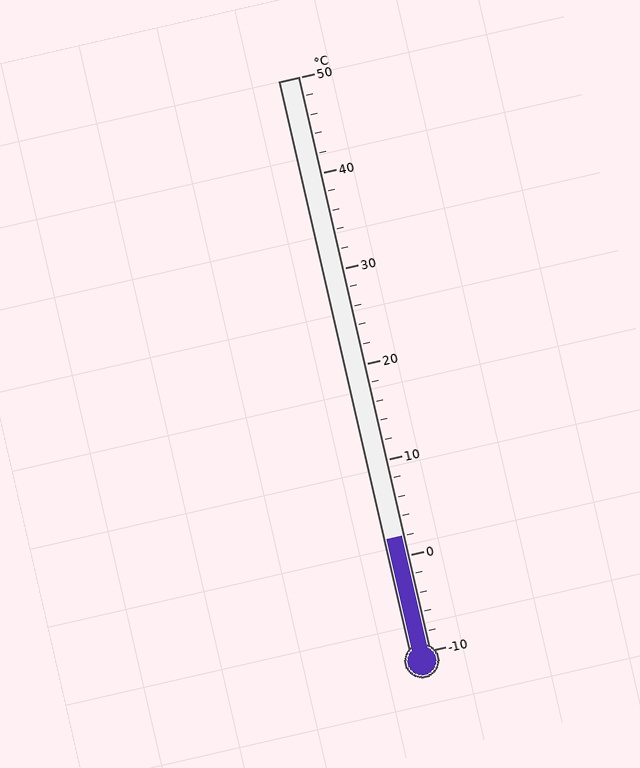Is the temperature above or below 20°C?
The temperature is below 20°C.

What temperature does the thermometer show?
The thermometer shows approximately 2°C.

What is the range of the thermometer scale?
The thermometer scale ranges from -10°C to 50°C.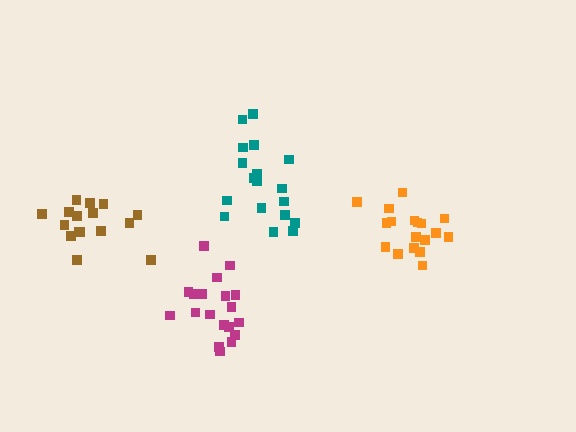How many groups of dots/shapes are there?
There are 4 groups.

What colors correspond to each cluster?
The clusters are colored: brown, orange, magenta, teal.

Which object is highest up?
The teal cluster is topmost.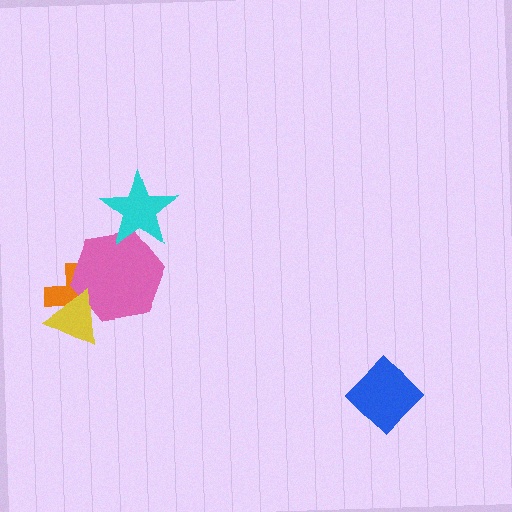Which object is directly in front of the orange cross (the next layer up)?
The pink hexagon is directly in front of the orange cross.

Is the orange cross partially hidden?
Yes, it is partially covered by another shape.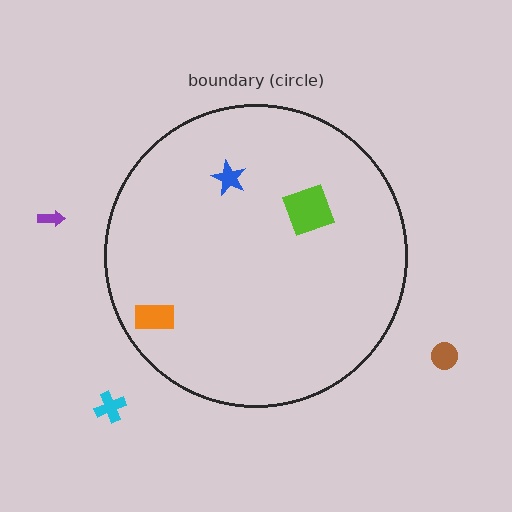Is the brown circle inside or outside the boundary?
Outside.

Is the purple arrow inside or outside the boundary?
Outside.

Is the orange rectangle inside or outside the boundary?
Inside.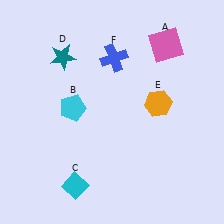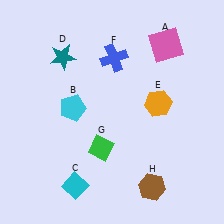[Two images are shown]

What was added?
A green diamond (G), a brown hexagon (H) were added in Image 2.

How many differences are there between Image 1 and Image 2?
There are 2 differences between the two images.